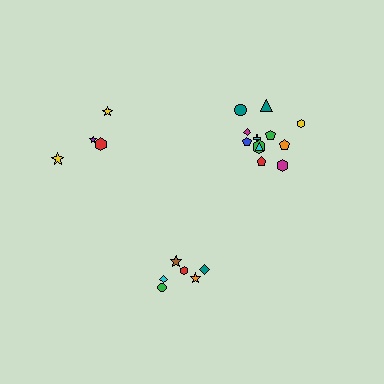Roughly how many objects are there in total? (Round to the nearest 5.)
Roughly 20 objects in total.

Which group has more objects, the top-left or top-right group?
The top-right group.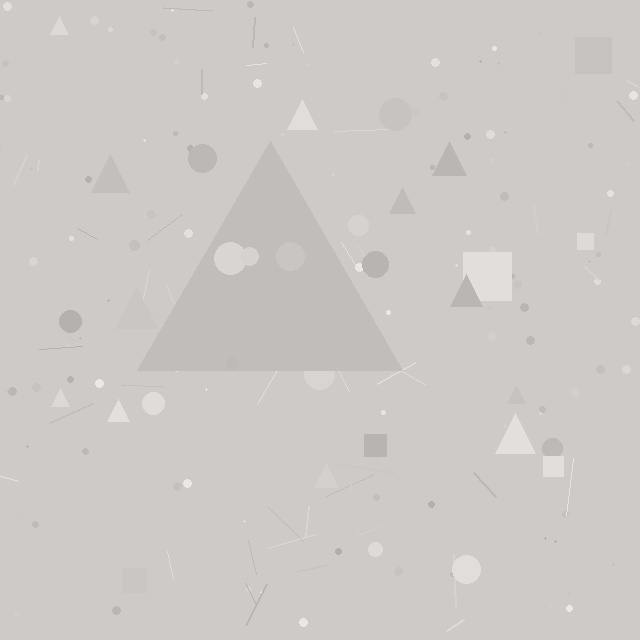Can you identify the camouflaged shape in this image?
The camouflaged shape is a triangle.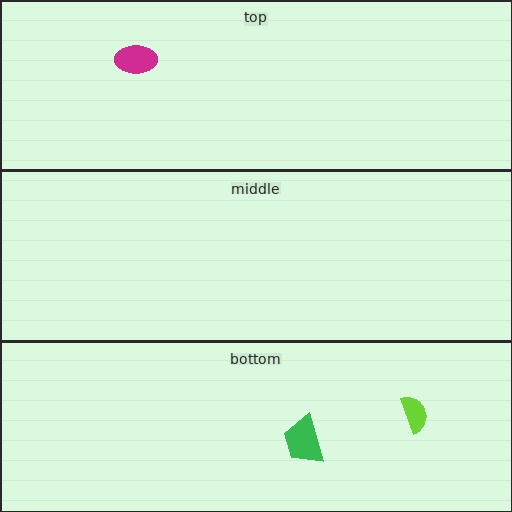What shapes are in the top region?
The magenta ellipse.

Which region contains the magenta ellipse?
The top region.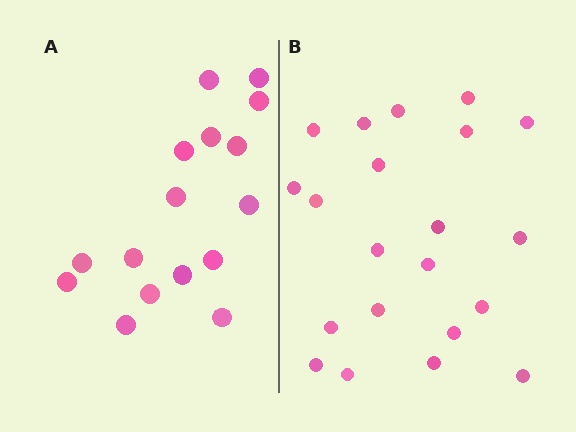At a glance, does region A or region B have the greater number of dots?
Region B (the right region) has more dots.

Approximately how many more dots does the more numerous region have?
Region B has about 5 more dots than region A.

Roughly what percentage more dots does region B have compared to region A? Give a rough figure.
About 30% more.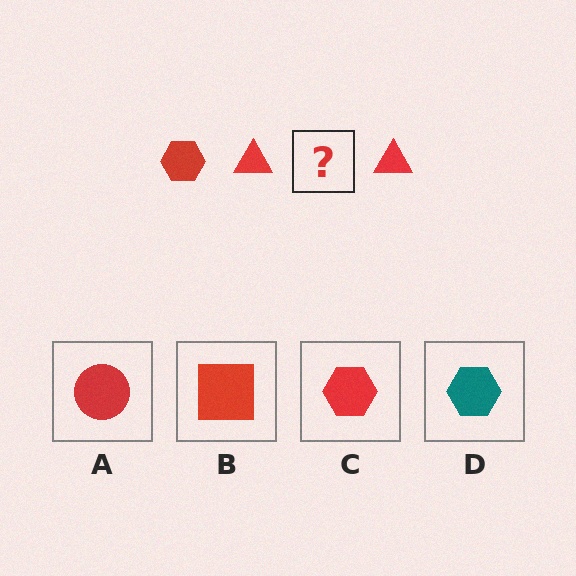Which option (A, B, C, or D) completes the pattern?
C.